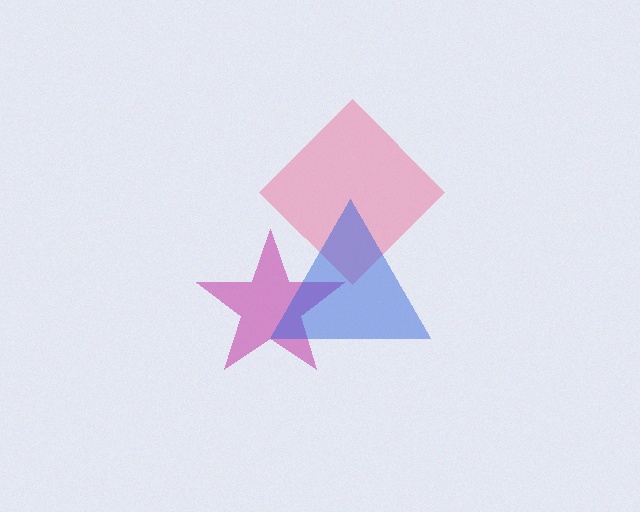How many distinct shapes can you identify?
There are 3 distinct shapes: a magenta star, a pink diamond, a blue triangle.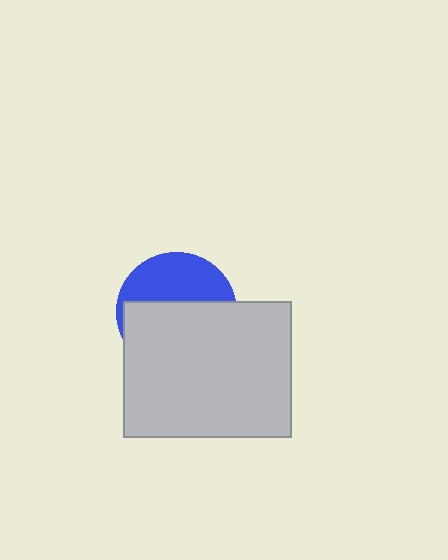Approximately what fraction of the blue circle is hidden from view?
Roughly 59% of the blue circle is hidden behind the light gray rectangle.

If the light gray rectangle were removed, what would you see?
You would see the complete blue circle.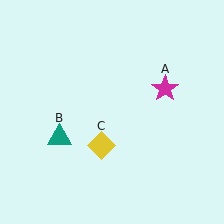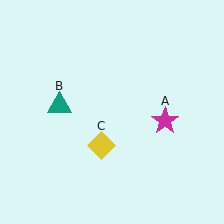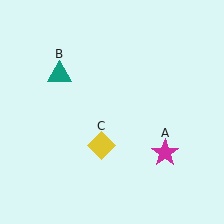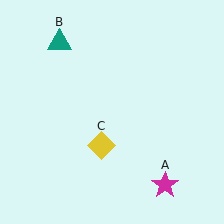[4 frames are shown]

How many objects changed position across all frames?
2 objects changed position: magenta star (object A), teal triangle (object B).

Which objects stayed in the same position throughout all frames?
Yellow diamond (object C) remained stationary.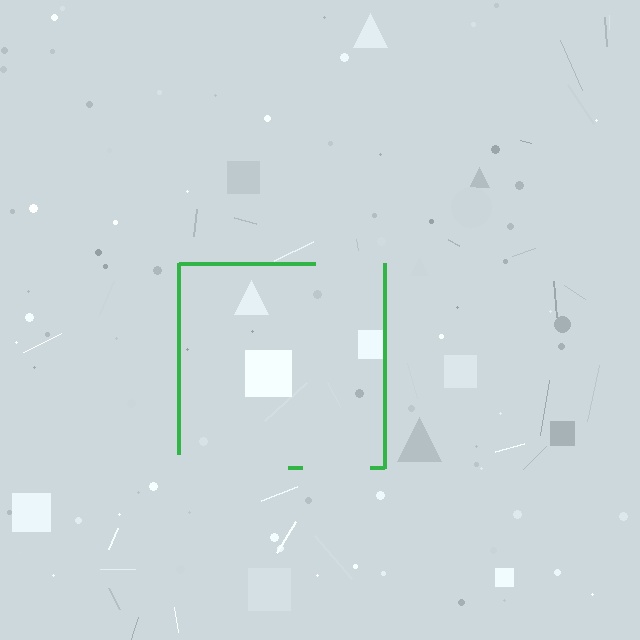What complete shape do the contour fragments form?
The contour fragments form a square.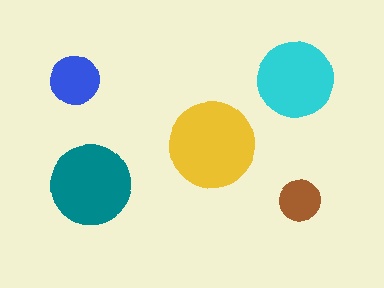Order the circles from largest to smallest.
the yellow one, the teal one, the cyan one, the blue one, the brown one.